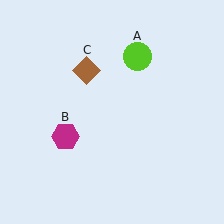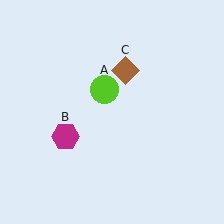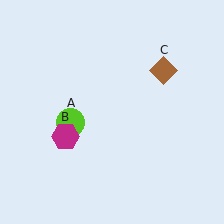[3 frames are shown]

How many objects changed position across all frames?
2 objects changed position: lime circle (object A), brown diamond (object C).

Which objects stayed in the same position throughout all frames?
Magenta hexagon (object B) remained stationary.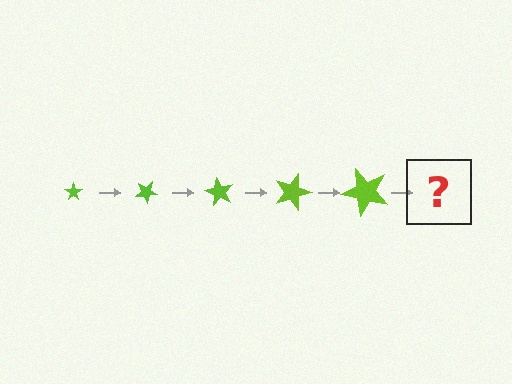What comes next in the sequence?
The next element should be a star, larger than the previous one and rotated 150 degrees from the start.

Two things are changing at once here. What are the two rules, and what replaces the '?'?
The two rules are that the star grows larger each step and it rotates 30 degrees each step. The '?' should be a star, larger than the previous one and rotated 150 degrees from the start.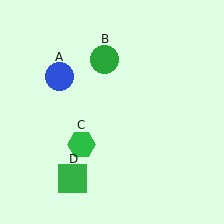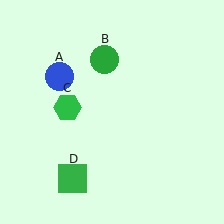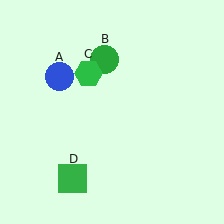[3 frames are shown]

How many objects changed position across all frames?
1 object changed position: green hexagon (object C).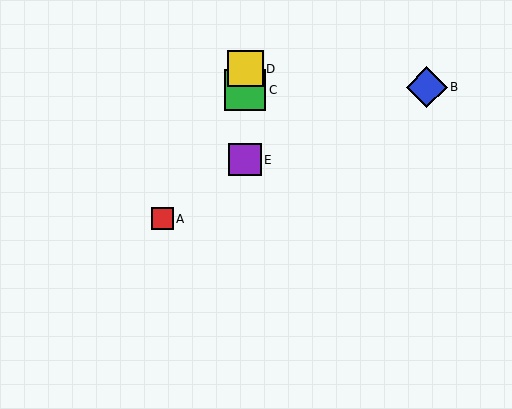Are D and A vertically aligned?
No, D is at x≈245 and A is at x≈162.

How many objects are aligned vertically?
3 objects (C, D, E) are aligned vertically.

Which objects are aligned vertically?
Objects C, D, E are aligned vertically.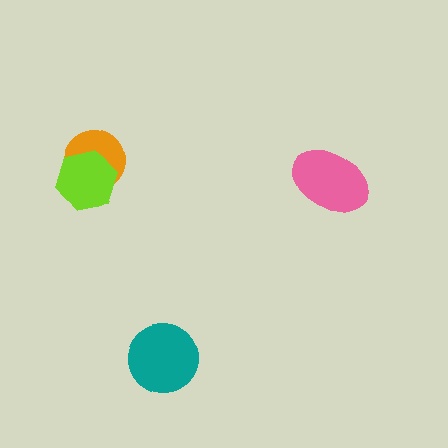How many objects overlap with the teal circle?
0 objects overlap with the teal circle.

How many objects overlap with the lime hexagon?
1 object overlaps with the lime hexagon.